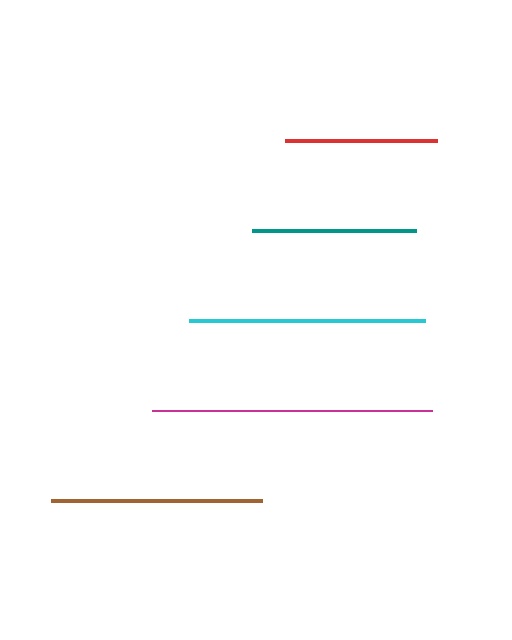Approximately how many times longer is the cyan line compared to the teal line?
The cyan line is approximately 1.4 times the length of the teal line.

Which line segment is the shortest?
The red line is the shortest at approximately 153 pixels.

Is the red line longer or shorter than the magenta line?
The magenta line is longer than the red line.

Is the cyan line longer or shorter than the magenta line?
The magenta line is longer than the cyan line.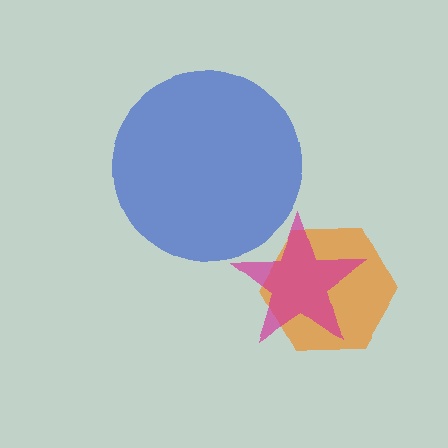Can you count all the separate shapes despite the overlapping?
Yes, there are 3 separate shapes.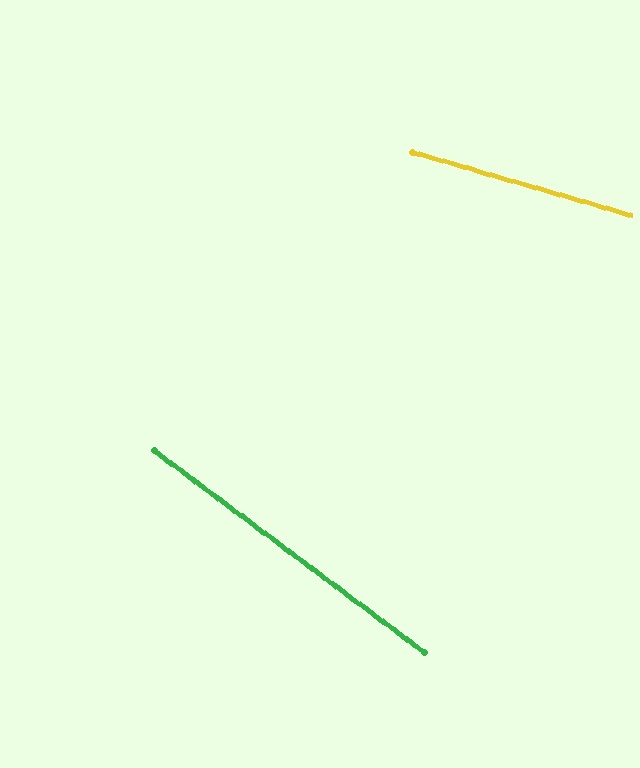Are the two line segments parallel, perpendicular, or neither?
Neither parallel nor perpendicular — they differ by about 21°.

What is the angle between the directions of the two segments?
Approximately 21 degrees.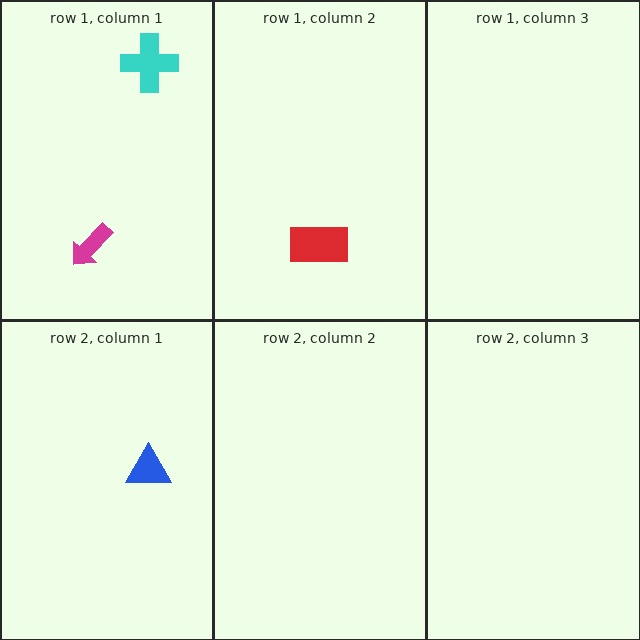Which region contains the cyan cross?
The row 1, column 1 region.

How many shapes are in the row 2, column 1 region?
1.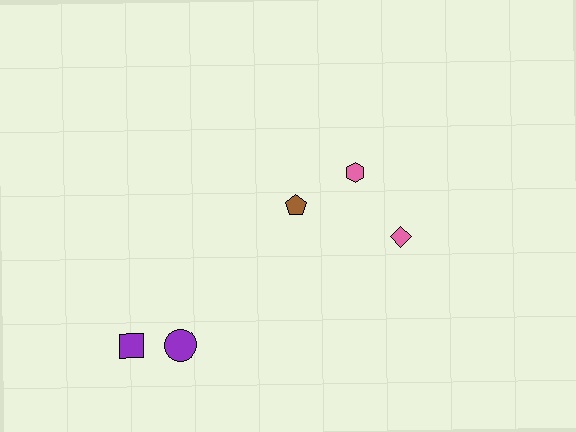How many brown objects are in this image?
There is 1 brown object.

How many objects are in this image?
There are 5 objects.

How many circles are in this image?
There is 1 circle.